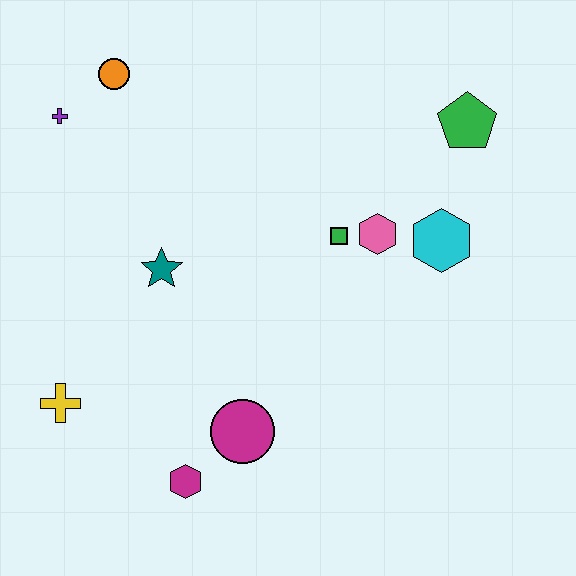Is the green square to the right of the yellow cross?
Yes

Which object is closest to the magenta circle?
The magenta hexagon is closest to the magenta circle.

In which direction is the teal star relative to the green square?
The teal star is to the left of the green square.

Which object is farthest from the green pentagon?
The yellow cross is farthest from the green pentagon.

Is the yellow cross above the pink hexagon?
No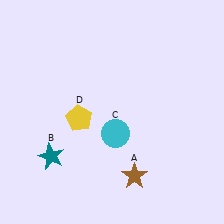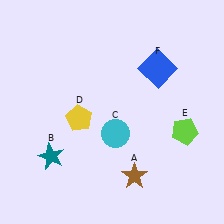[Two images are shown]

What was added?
A lime pentagon (E), a blue square (F) were added in Image 2.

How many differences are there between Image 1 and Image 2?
There are 2 differences between the two images.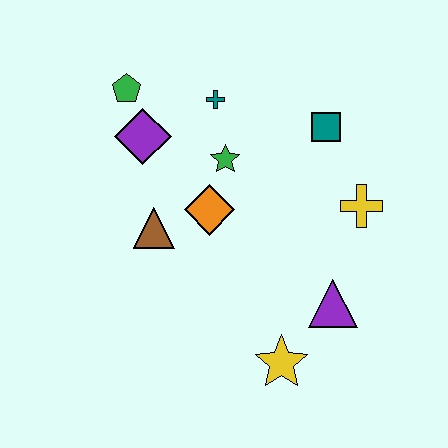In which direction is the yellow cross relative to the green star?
The yellow cross is to the right of the green star.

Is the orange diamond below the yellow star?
No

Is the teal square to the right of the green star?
Yes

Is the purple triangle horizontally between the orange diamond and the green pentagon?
No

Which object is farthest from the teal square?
The yellow star is farthest from the teal square.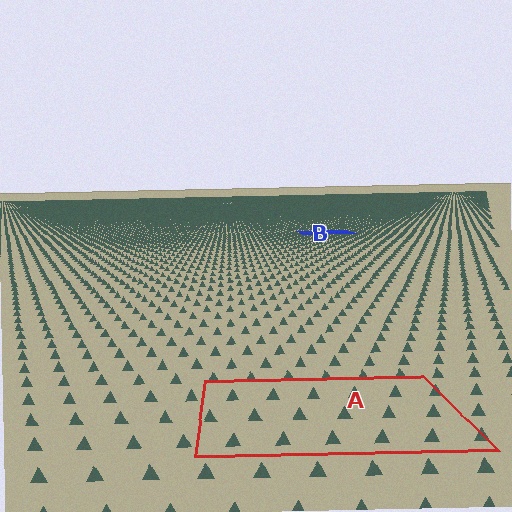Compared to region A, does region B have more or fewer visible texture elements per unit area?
Region B has more texture elements per unit area — they are packed more densely because it is farther away.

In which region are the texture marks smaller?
The texture marks are smaller in region B, because it is farther away.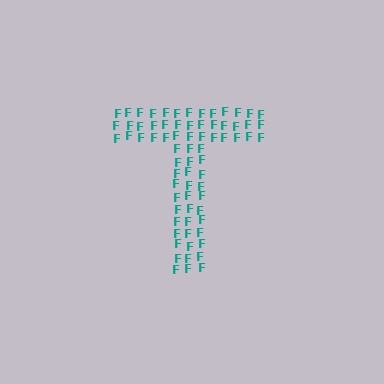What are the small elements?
The small elements are letter F's.